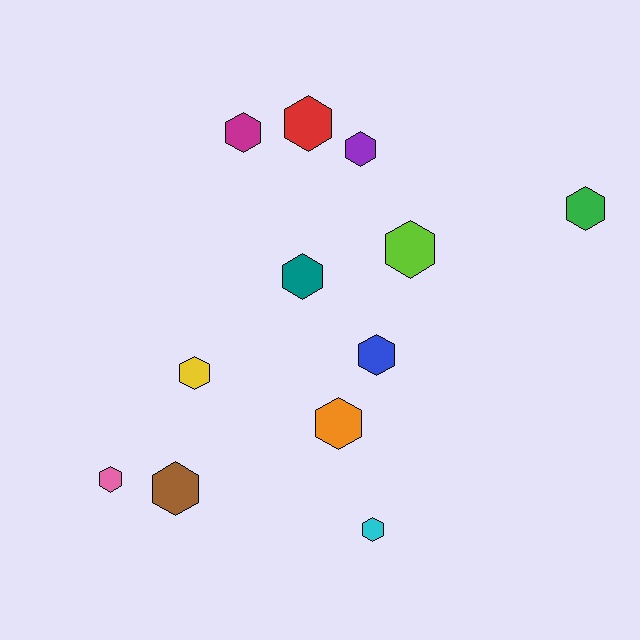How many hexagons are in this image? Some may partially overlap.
There are 12 hexagons.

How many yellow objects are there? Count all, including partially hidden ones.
There is 1 yellow object.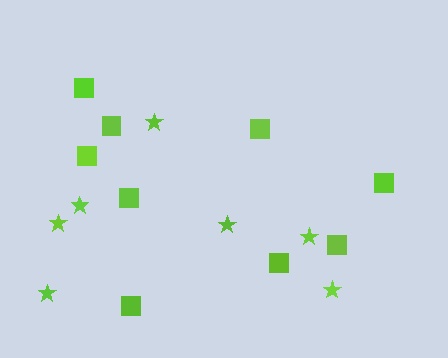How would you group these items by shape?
There are 2 groups: one group of stars (7) and one group of squares (9).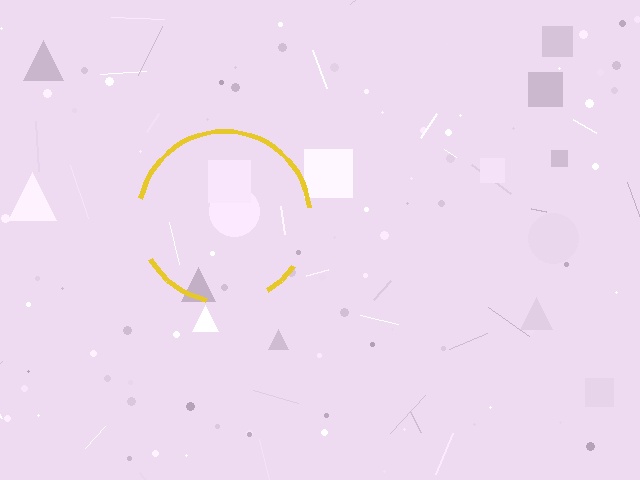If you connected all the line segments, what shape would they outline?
They would outline a circle.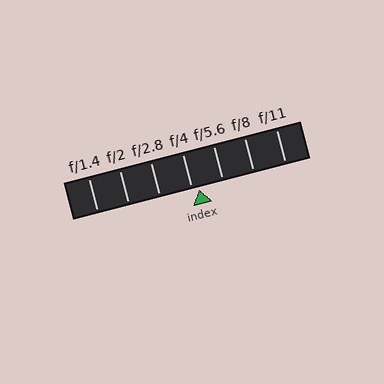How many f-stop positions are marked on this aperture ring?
There are 7 f-stop positions marked.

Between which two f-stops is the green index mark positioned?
The index mark is between f/4 and f/5.6.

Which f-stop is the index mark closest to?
The index mark is closest to f/4.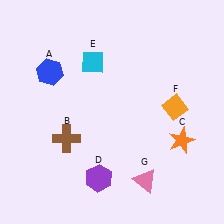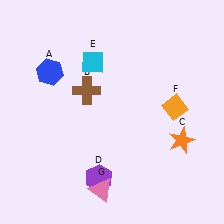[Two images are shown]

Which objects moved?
The objects that moved are: the brown cross (B), the pink triangle (G).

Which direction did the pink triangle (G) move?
The pink triangle (G) moved left.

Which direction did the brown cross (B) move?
The brown cross (B) moved up.